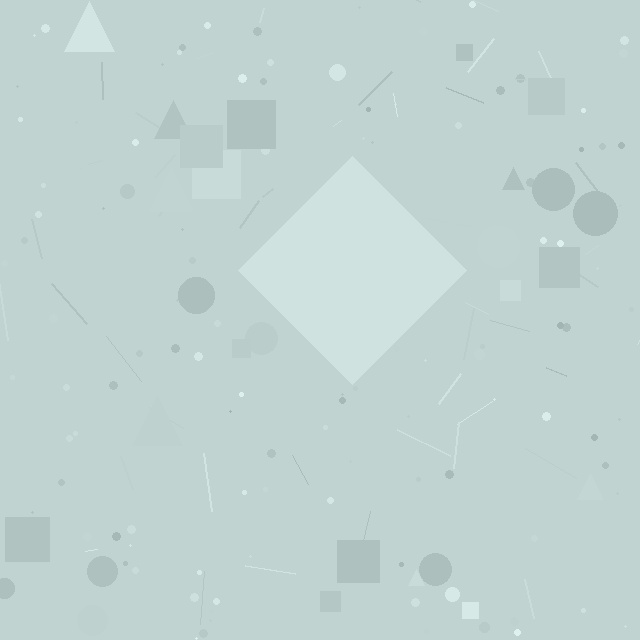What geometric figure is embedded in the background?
A diamond is embedded in the background.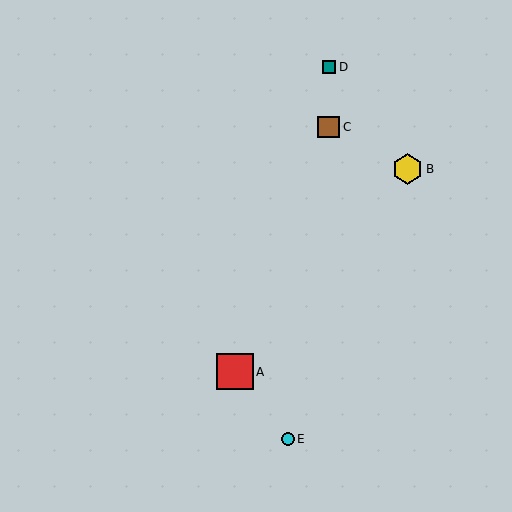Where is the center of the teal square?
The center of the teal square is at (329, 67).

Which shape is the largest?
The red square (labeled A) is the largest.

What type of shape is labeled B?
Shape B is a yellow hexagon.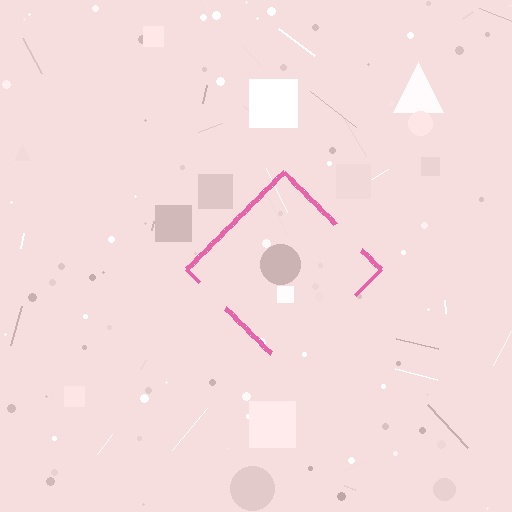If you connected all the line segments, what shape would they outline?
They would outline a diamond.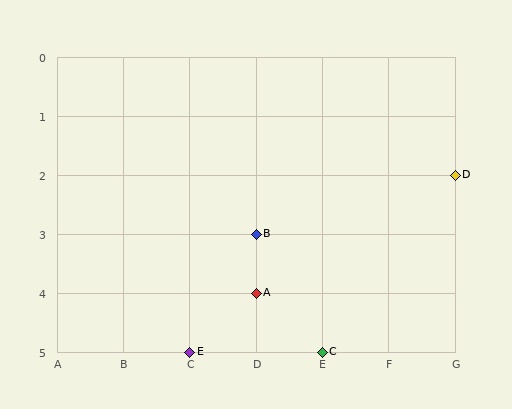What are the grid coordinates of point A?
Point A is at grid coordinates (D, 4).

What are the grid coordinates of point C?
Point C is at grid coordinates (E, 5).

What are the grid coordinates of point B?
Point B is at grid coordinates (D, 3).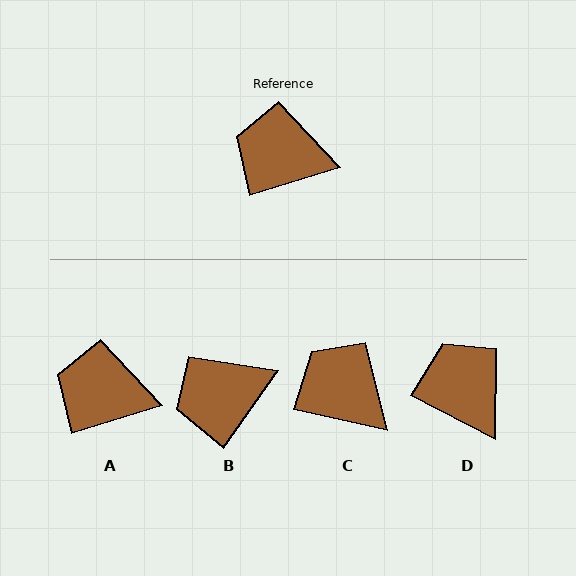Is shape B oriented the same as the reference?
No, it is off by about 38 degrees.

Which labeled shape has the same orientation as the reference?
A.